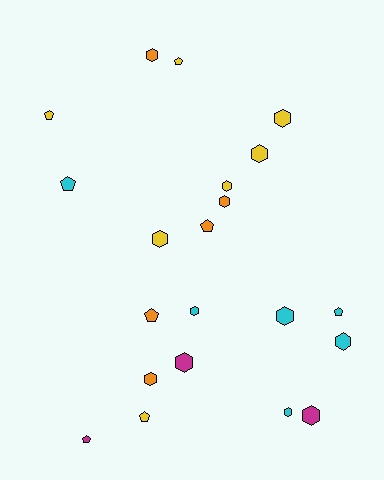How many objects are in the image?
There are 21 objects.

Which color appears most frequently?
Yellow, with 7 objects.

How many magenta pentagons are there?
There is 1 magenta pentagon.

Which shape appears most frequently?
Hexagon, with 13 objects.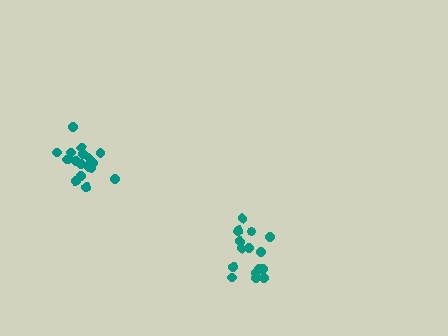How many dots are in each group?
Group 1: 16 dots, Group 2: 19 dots (35 total).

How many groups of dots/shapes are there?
There are 2 groups.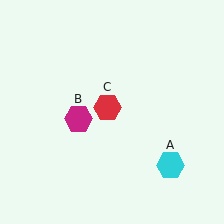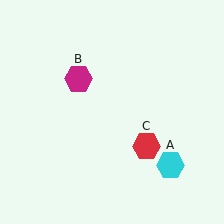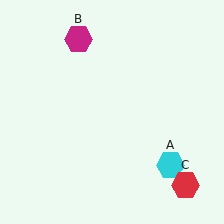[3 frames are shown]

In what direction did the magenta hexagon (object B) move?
The magenta hexagon (object B) moved up.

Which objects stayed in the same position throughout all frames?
Cyan hexagon (object A) remained stationary.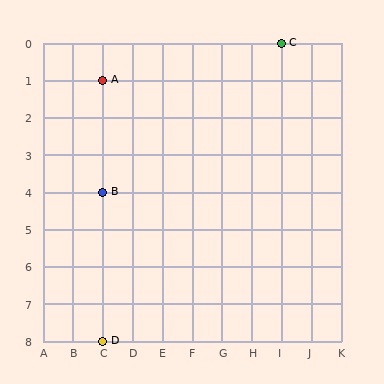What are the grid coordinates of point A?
Point A is at grid coordinates (C, 1).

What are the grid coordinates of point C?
Point C is at grid coordinates (I, 0).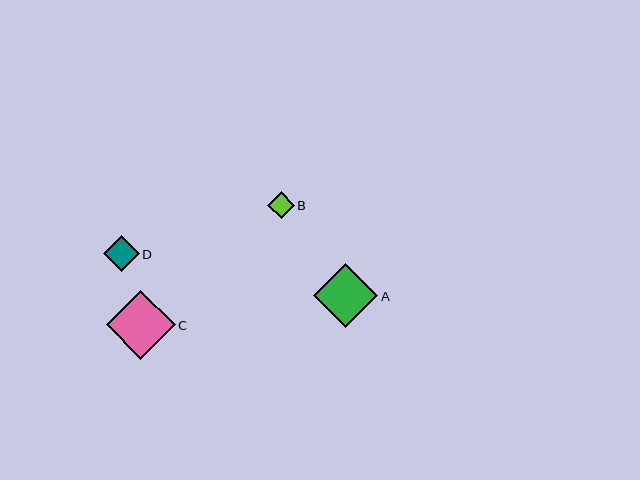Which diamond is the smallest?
Diamond B is the smallest with a size of approximately 27 pixels.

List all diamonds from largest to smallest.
From largest to smallest: C, A, D, B.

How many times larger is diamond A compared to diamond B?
Diamond A is approximately 2.4 times the size of diamond B.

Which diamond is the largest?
Diamond C is the largest with a size of approximately 69 pixels.